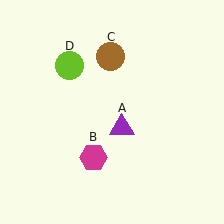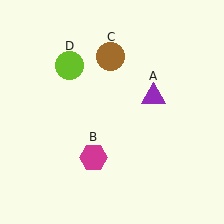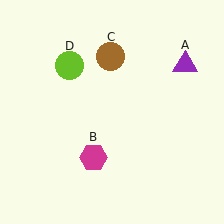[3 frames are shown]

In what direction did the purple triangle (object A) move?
The purple triangle (object A) moved up and to the right.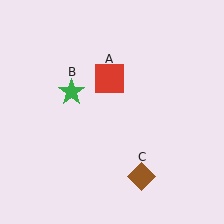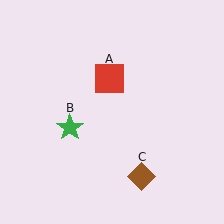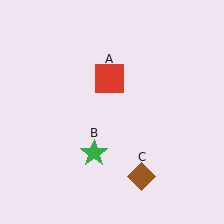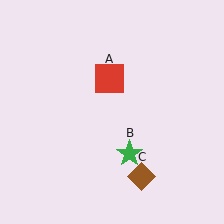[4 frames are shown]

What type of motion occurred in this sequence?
The green star (object B) rotated counterclockwise around the center of the scene.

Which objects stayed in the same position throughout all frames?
Red square (object A) and brown diamond (object C) remained stationary.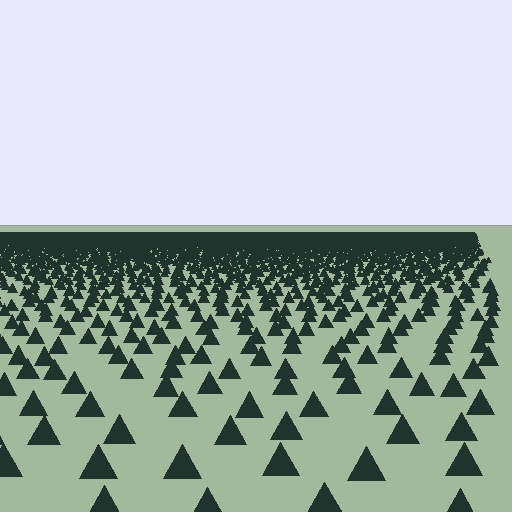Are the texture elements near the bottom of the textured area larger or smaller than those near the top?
Larger. Near the bottom, elements are closer to the viewer and appear at a bigger on-screen size.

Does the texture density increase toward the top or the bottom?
Density increases toward the top.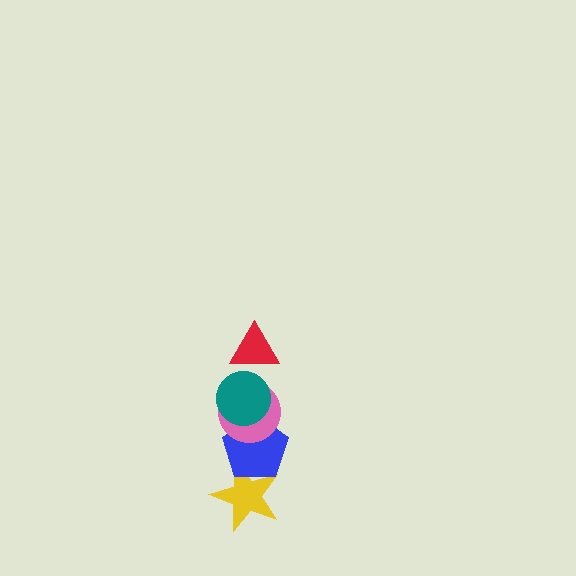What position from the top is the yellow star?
The yellow star is 5th from the top.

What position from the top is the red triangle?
The red triangle is 1st from the top.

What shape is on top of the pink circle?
The teal circle is on top of the pink circle.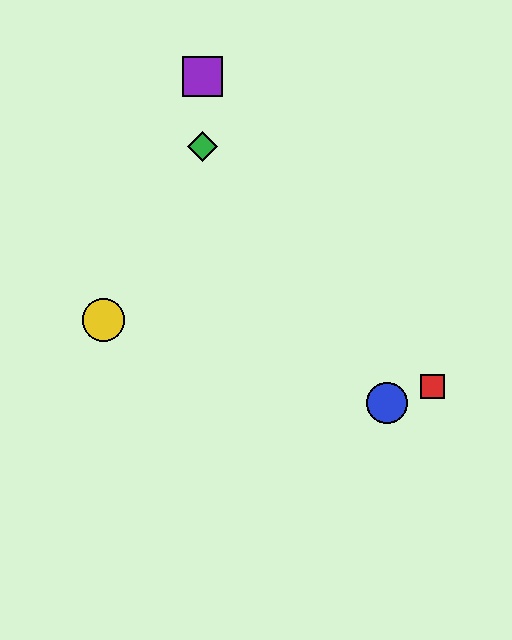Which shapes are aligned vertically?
The green diamond, the purple square are aligned vertically.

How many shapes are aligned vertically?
2 shapes (the green diamond, the purple square) are aligned vertically.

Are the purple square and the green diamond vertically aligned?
Yes, both are at x≈203.